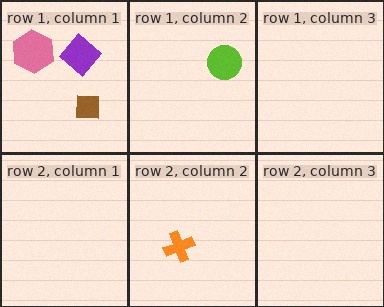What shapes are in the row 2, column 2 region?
The orange cross.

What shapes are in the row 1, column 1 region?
The purple diamond, the brown square, the pink hexagon.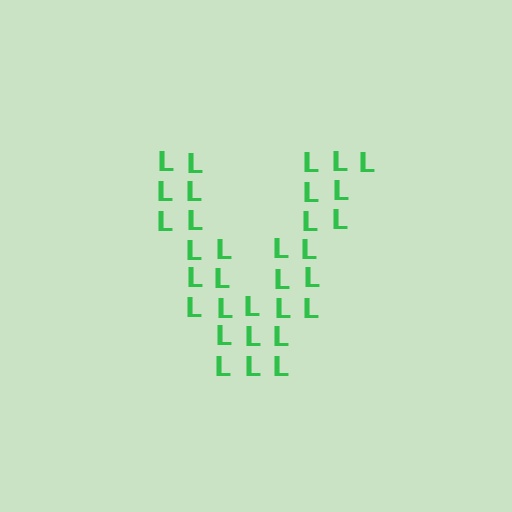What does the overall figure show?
The overall figure shows the letter V.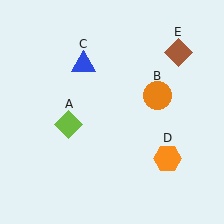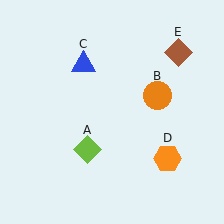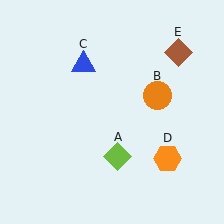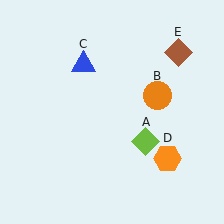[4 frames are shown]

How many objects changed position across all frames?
1 object changed position: lime diamond (object A).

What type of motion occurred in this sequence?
The lime diamond (object A) rotated counterclockwise around the center of the scene.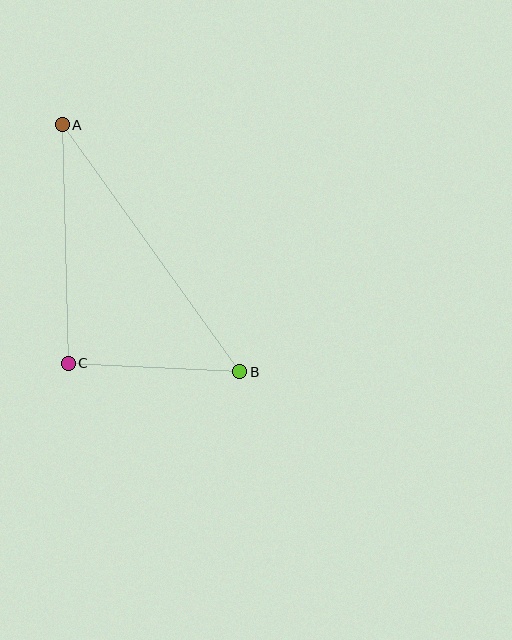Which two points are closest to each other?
Points B and C are closest to each other.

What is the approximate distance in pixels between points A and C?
The distance between A and C is approximately 239 pixels.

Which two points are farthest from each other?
Points A and B are farthest from each other.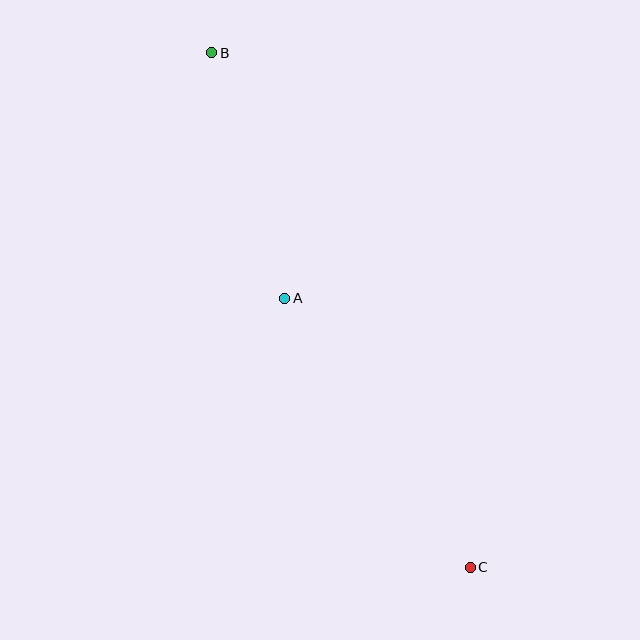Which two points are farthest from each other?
Points B and C are farthest from each other.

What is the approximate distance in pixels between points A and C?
The distance between A and C is approximately 327 pixels.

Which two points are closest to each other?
Points A and B are closest to each other.